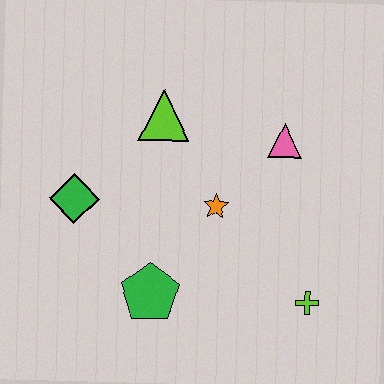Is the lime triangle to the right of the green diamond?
Yes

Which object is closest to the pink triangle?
The orange star is closest to the pink triangle.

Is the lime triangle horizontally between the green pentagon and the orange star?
Yes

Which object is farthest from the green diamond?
The lime cross is farthest from the green diamond.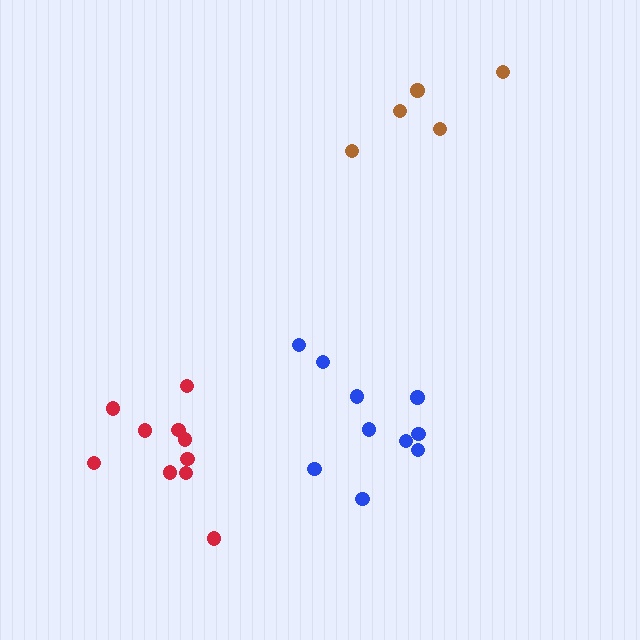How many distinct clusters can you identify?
There are 3 distinct clusters.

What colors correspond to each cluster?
The clusters are colored: blue, red, brown.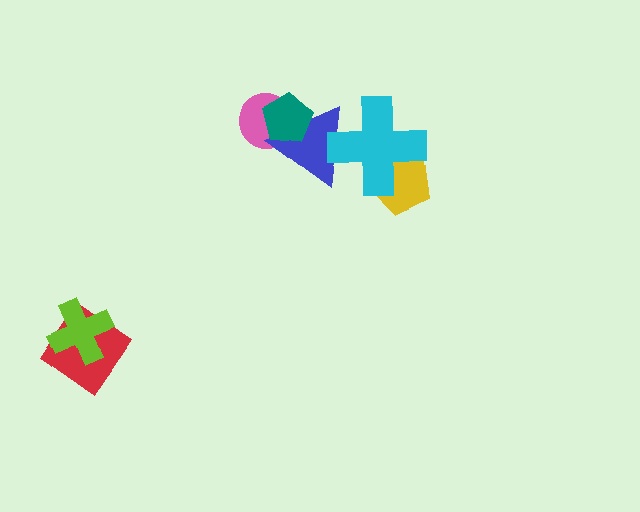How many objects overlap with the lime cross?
1 object overlaps with the lime cross.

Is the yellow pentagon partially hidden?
Yes, it is partially covered by another shape.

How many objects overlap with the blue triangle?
3 objects overlap with the blue triangle.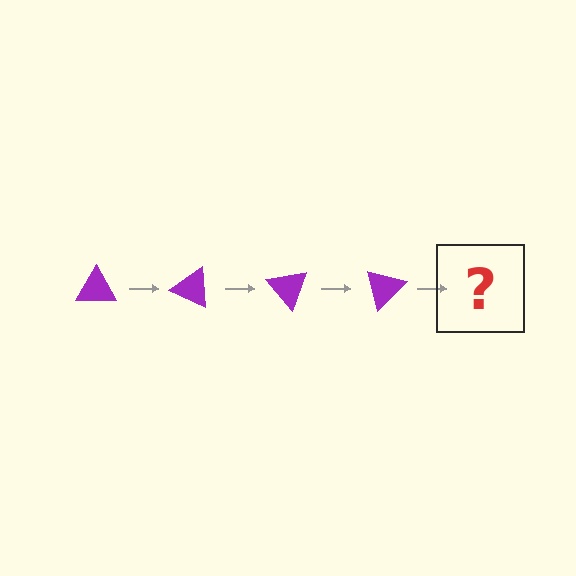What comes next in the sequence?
The next element should be a purple triangle rotated 100 degrees.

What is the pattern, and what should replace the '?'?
The pattern is that the triangle rotates 25 degrees each step. The '?' should be a purple triangle rotated 100 degrees.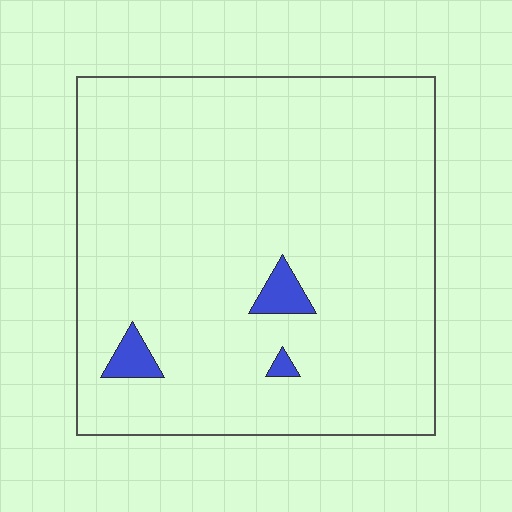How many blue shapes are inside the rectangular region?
3.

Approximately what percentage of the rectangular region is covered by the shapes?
Approximately 5%.